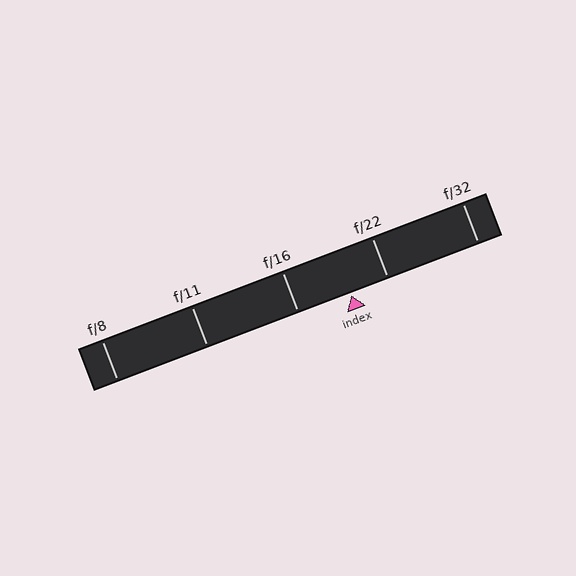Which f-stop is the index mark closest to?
The index mark is closest to f/22.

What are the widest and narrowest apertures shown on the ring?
The widest aperture shown is f/8 and the narrowest is f/32.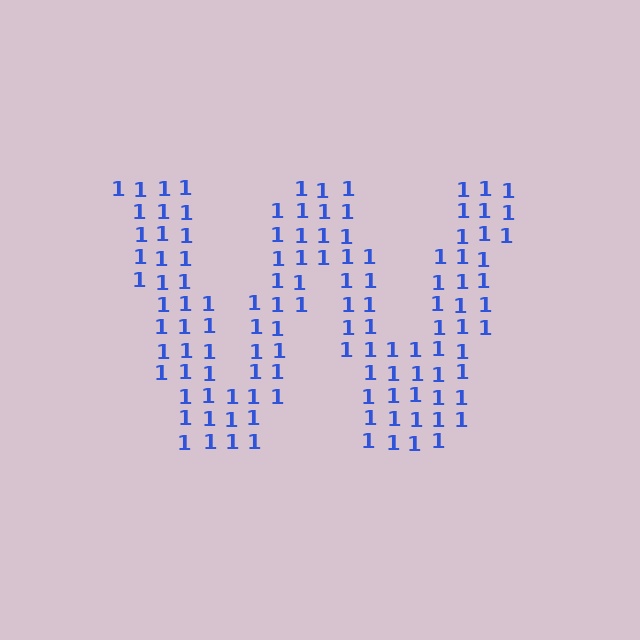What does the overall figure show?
The overall figure shows the letter W.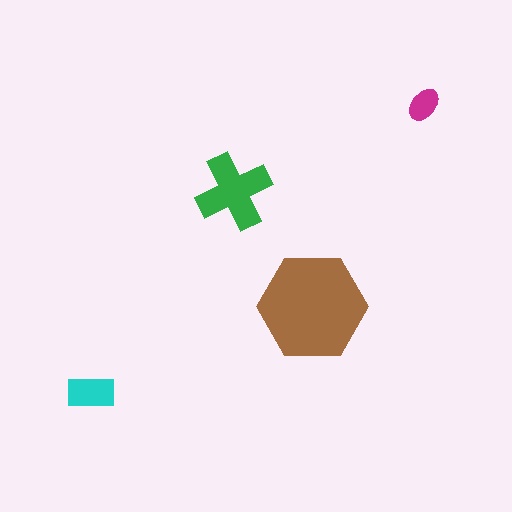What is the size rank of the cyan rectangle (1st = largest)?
3rd.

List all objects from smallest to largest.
The magenta ellipse, the cyan rectangle, the green cross, the brown hexagon.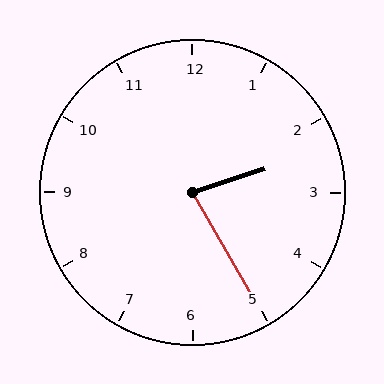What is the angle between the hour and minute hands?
Approximately 78 degrees.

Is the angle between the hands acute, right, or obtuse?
It is acute.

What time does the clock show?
2:25.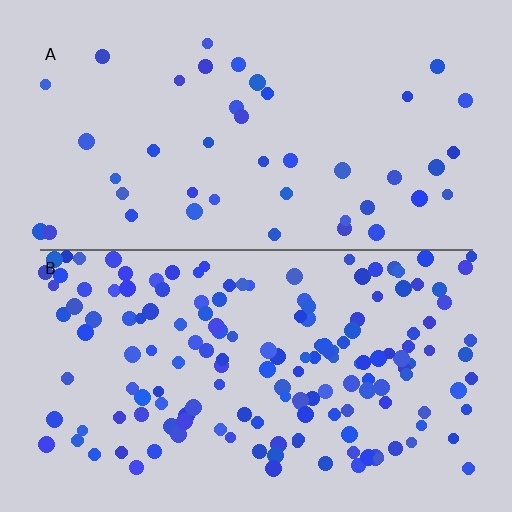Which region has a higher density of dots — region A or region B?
B (the bottom).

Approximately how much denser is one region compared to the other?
Approximately 3.7× — region B over region A.